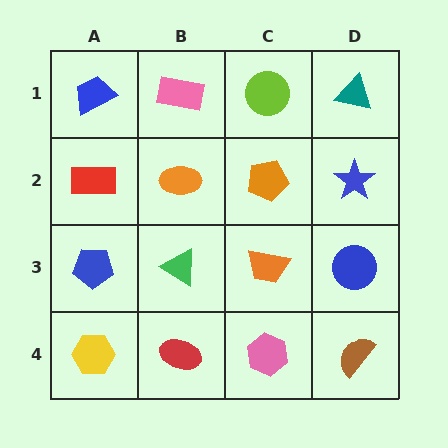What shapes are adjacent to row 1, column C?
An orange pentagon (row 2, column C), a pink rectangle (row 1, column B), a teal triangle (row 1, column D).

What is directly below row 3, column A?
A yellow hexagon.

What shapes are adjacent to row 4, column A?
A blue pentagon (row 3, column A), a red ellipse (row 4, column B).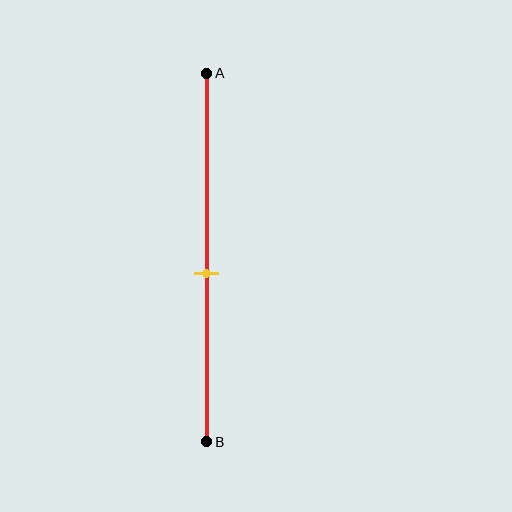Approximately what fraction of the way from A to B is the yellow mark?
The yellow mark is approximately 55% of the way from A to B.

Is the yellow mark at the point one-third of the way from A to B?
No, the mark is at about 55% from A, not at the 33% one-third point.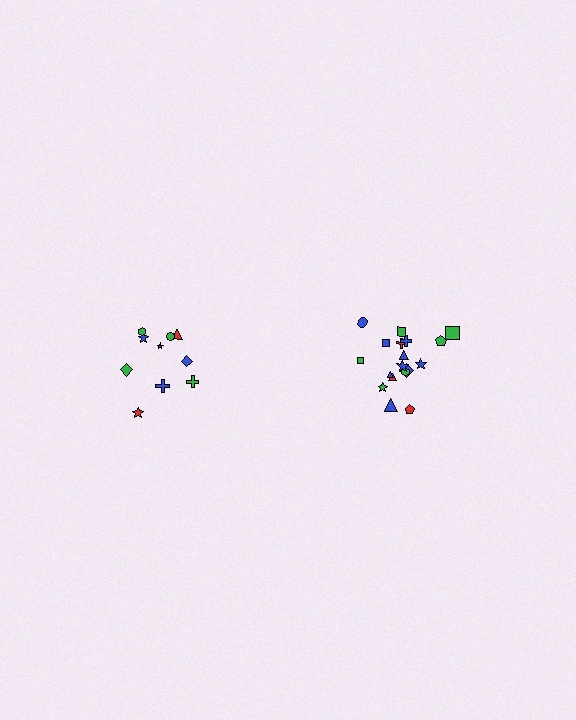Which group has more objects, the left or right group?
The right group.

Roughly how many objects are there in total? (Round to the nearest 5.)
Roughly 30 objects in total.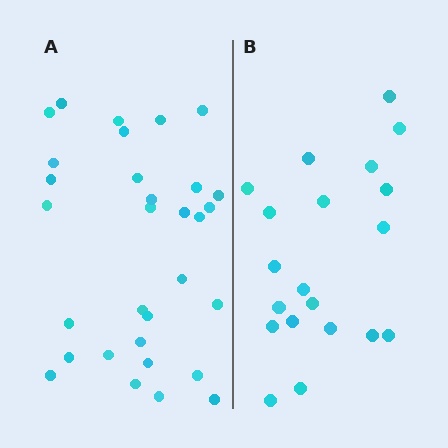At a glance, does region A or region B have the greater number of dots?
Region A (the left region) has more dots.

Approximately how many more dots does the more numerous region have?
Region A has roughly 12 or so more dots than region B.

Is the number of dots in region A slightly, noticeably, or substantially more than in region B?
Region A has substantially more. The ratio is roughly 1.6 to 1.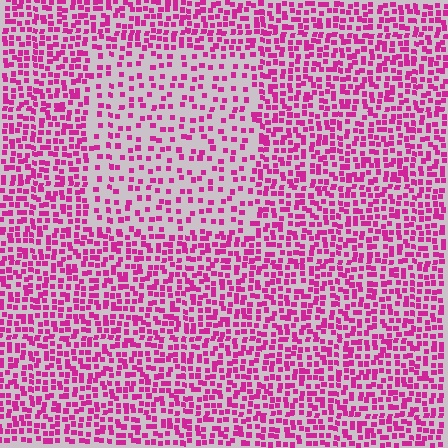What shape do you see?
I see a rectangle.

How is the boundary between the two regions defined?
The boundary is defined by a change in element density (approximately 2.0x ratio). All elements are the same color, size, and shape.